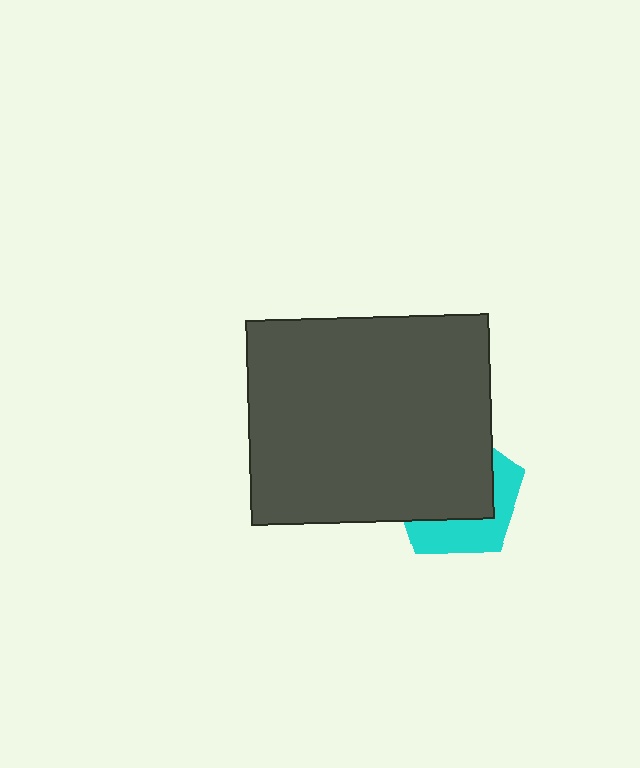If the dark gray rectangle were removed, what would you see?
You would see the complete cyan pentagon.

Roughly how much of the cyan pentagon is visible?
A small part of it is visible (roughly 38%).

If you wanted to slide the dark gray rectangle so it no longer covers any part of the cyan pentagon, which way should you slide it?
Slide it toward the upper-left — that is the most direct way to separate the two shapes.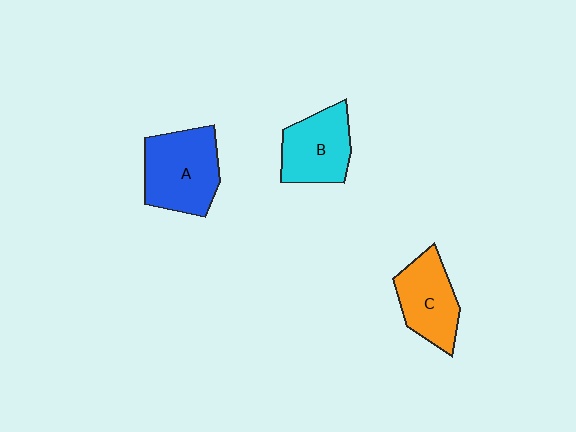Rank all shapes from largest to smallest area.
From largest to smallest: A (blue), B (cyan), C (orange).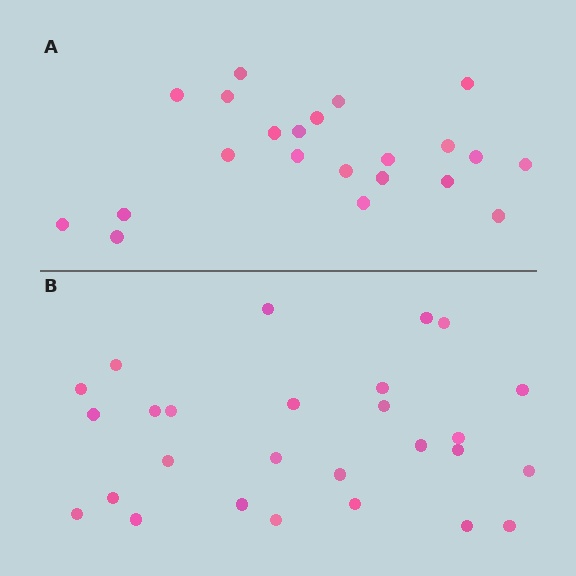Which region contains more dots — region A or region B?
Region B (the bottom region) has more dots.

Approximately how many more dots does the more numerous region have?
Region B has about 5 more dots than region A.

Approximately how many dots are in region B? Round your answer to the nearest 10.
About 30 dots. (The exact count is 27, which rounds to 30.)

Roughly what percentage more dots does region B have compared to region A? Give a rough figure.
About 25% more.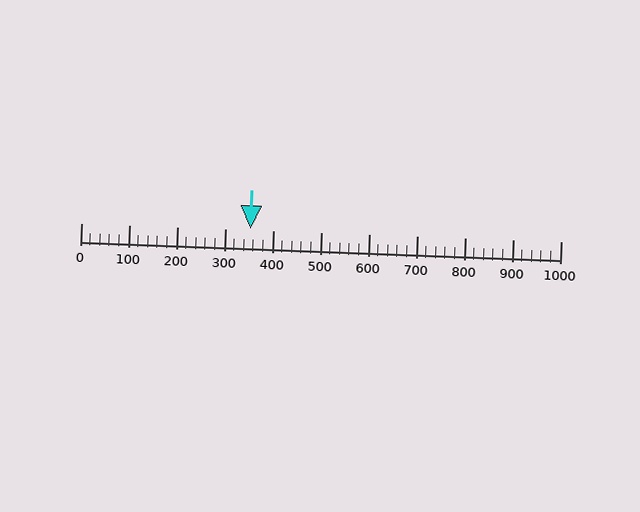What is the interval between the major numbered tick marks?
The major tick marks are spaced 100 units apart.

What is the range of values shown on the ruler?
The ruler shows values from 0 to 1000.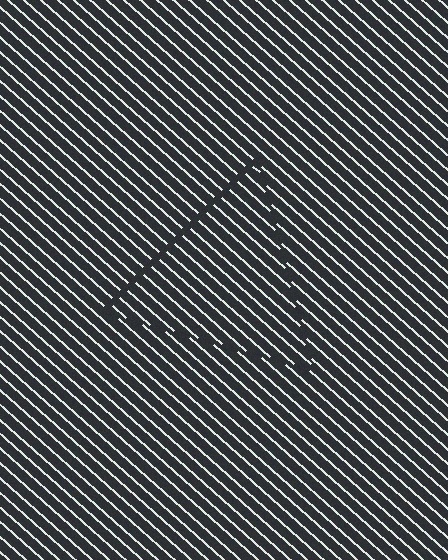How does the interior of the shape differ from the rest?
The interior of the shape contains the same grating, shifted by half a period — the contour is defined by the phase discontinuity where line-ends from the inner and outer gratings abut.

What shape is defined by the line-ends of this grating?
An illusory triangle. The interior of the shape contains the same grating, shifted by half a period — the contour is defined by the phase discontinuity where line-ends from the inner and outer gratings abut.